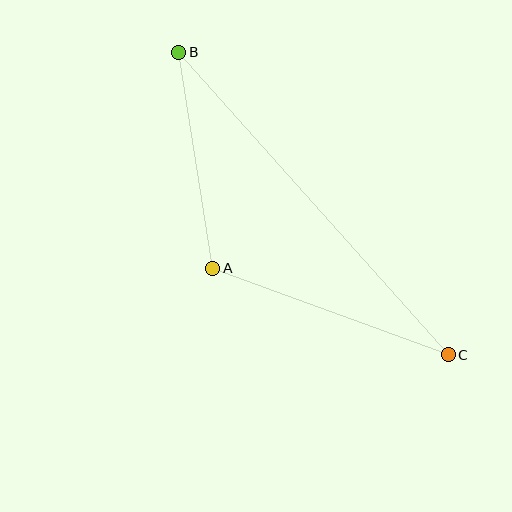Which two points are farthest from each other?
Points B and C are farthest from each other.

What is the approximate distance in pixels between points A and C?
The distance between A and C is approximately 251 pixels.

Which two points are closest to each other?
Points A and B are closest to each other.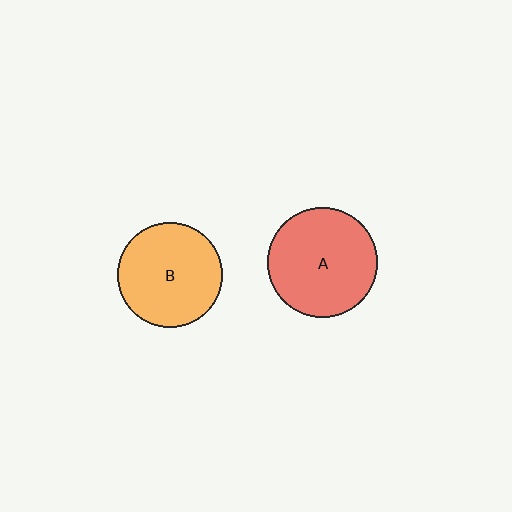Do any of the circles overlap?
No, none of the circles overlap.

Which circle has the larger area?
Circle A (red).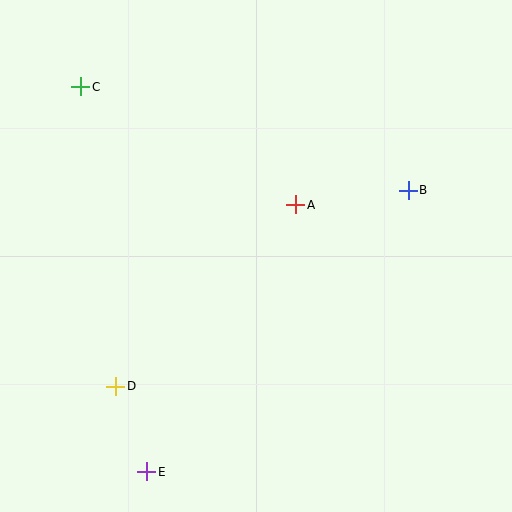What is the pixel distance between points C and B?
The distance between C and B is 343 pixels.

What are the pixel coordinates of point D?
Point D is at (116, 386).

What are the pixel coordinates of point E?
Point E is at (147, 472).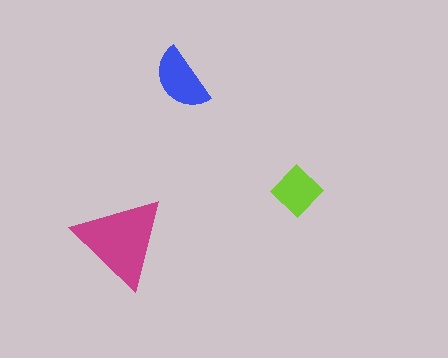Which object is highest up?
The blue semicircle is topmost.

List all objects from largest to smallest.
The magenta triangle, the blue semicircle, the lime diamond.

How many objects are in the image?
There are 3 objects in the image.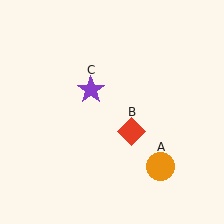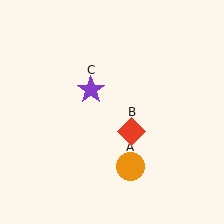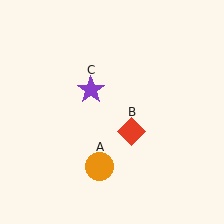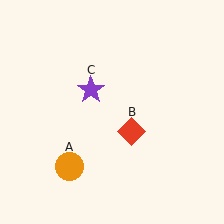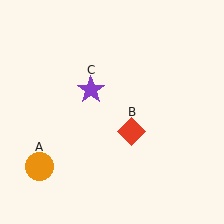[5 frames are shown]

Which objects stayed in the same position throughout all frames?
Red diamond (object B) and purple star (object C) remained stationary.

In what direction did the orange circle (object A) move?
The orange circle (object A) moved left.